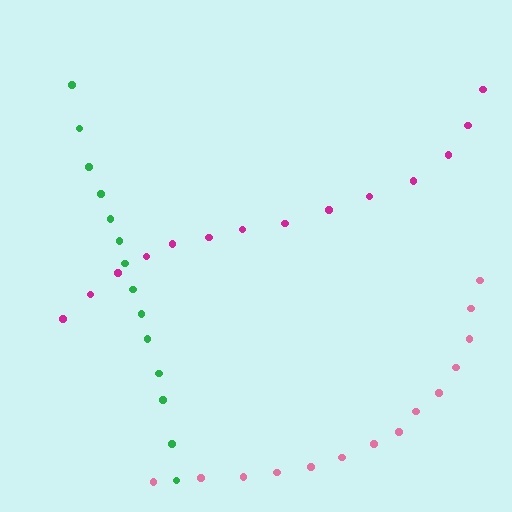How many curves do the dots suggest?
There are 3 distinct paths.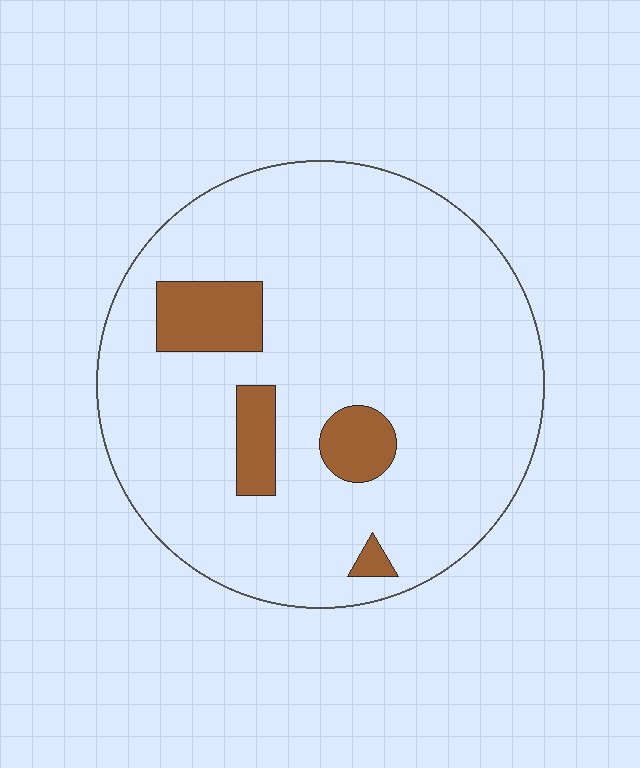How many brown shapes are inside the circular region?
4.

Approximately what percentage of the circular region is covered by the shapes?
Approximately 10%.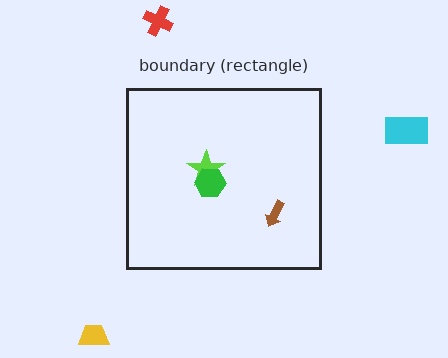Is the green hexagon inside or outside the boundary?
Inside.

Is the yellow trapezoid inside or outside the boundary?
Outside.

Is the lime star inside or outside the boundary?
Inside.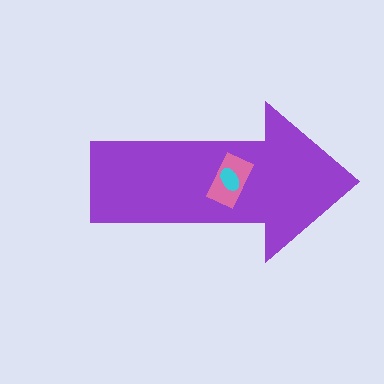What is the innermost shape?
The cyan ellipse.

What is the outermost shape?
The purple arrow.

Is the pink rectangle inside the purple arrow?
Yes.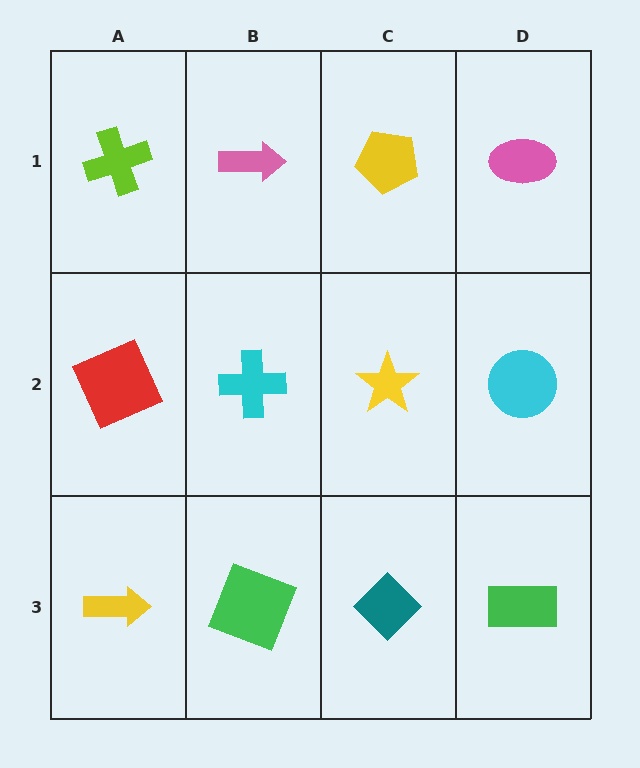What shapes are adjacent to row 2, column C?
A yellow pentagon (row 1, column C), a teal diamond (row 3, column C), a cyan cross (row 2, column B), a cyan circle (row 2, column D).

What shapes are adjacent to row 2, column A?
A lime cross (row 1, column A), a yellow arrow (row 3, column A), a cyan cross (row 2, column B).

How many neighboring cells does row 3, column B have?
3.